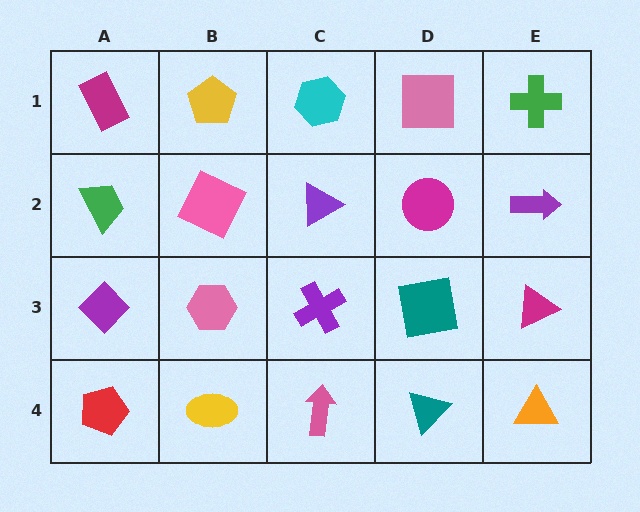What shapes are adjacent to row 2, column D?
A pink square (row 1, column D), a teal square (row 3, column D), a purple triangle (row 2, column C), a purple arrow (row 2, column E).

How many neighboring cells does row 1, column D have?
3.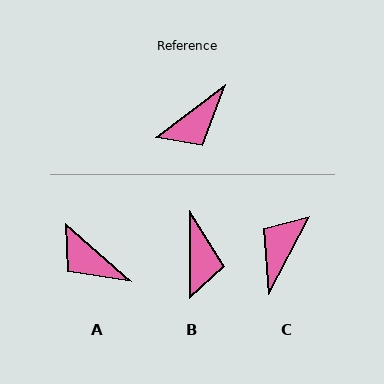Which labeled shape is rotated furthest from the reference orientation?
C, about 155 degrees away.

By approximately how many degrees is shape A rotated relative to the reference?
Approximately 79 degrees clockwise.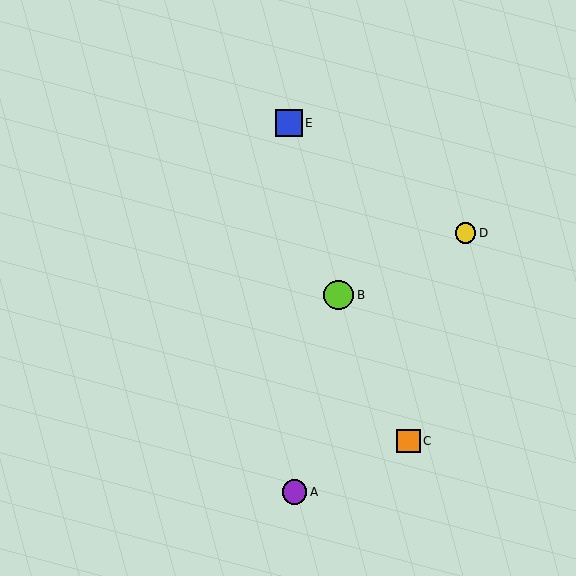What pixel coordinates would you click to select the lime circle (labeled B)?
Click at (339, 295) to select the lime circle B.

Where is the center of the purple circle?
The center of the purple circle is at (294, 492).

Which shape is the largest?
The lime circle (labeled B) is the largest.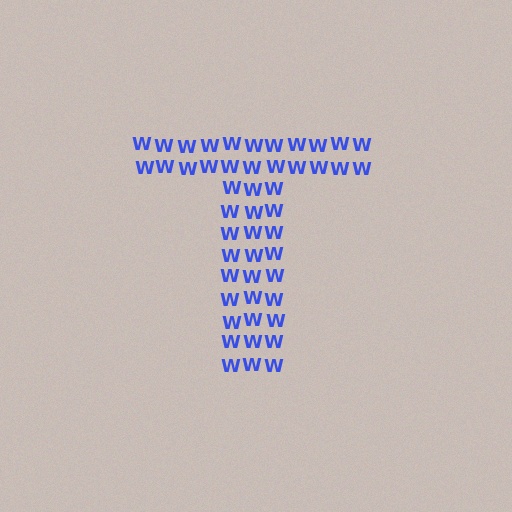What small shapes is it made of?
It is made of small letter W's.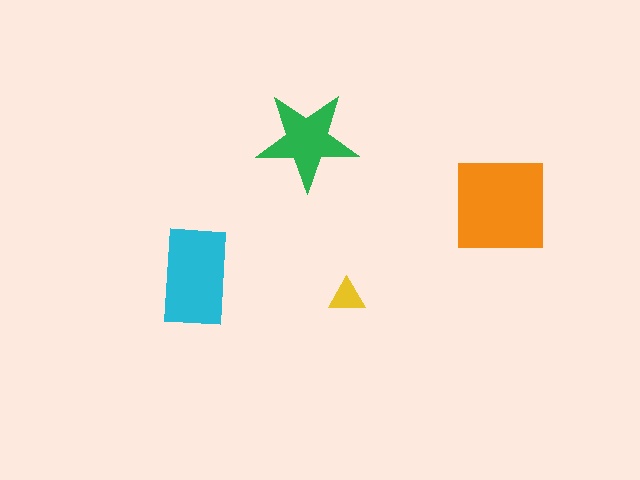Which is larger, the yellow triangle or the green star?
The green star.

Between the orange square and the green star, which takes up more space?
The orange square.